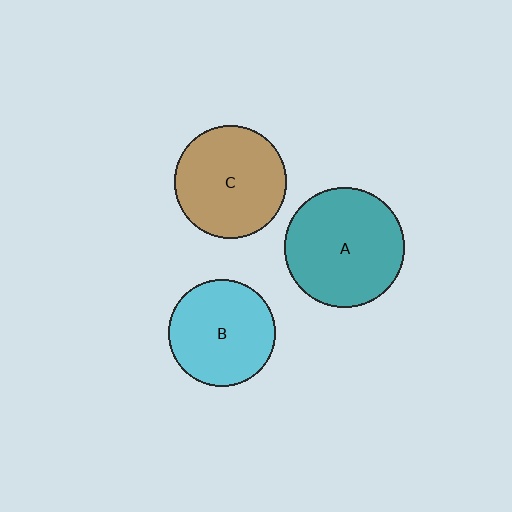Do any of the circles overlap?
No, none of the circles overlap.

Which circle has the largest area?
Circle A (teal).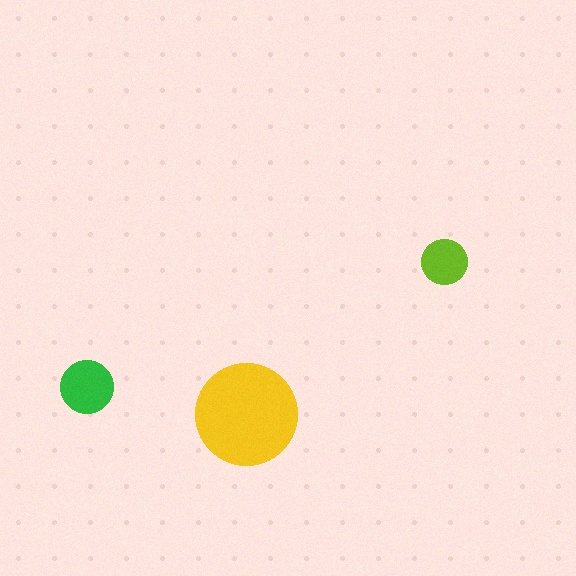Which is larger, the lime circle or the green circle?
The green one.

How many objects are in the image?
There are 3 objects in the image.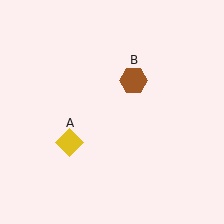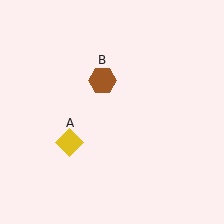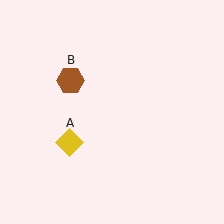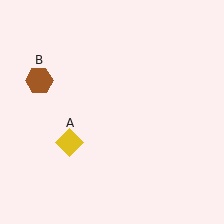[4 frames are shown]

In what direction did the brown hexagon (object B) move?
The brown hexagon (object B) moved left.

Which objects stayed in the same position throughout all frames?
Yellow diamond (object A) remained stationary.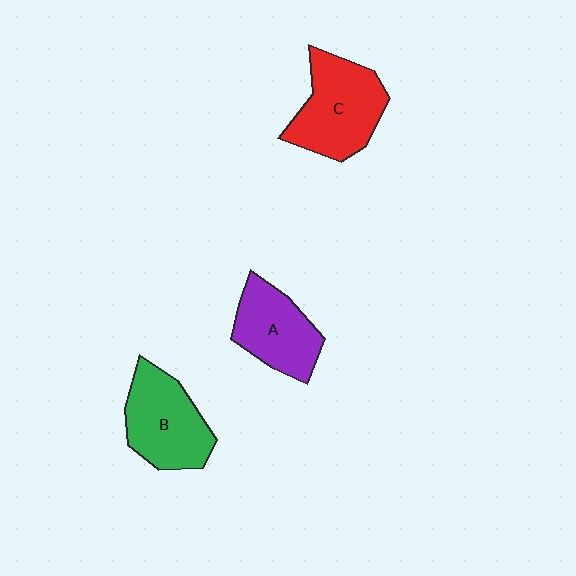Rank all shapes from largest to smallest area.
From largest to smallest: C (red), B (green), A (purple).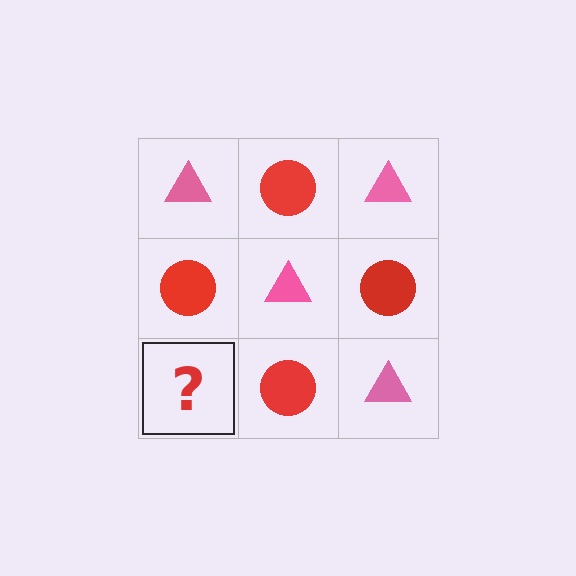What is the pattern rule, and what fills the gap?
The rule is that it alternates pink triangle and red circle in a checkerboard pattern. The gap should be filled with a pink triangle.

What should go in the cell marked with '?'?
The missing cell should contain a pink triangle.